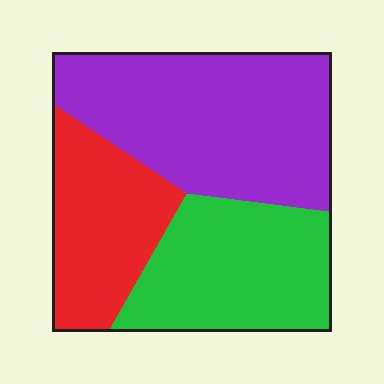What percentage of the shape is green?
Green takes up about one third (1/3) of the shape.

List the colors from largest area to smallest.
From largest to smallest: purple, green, red.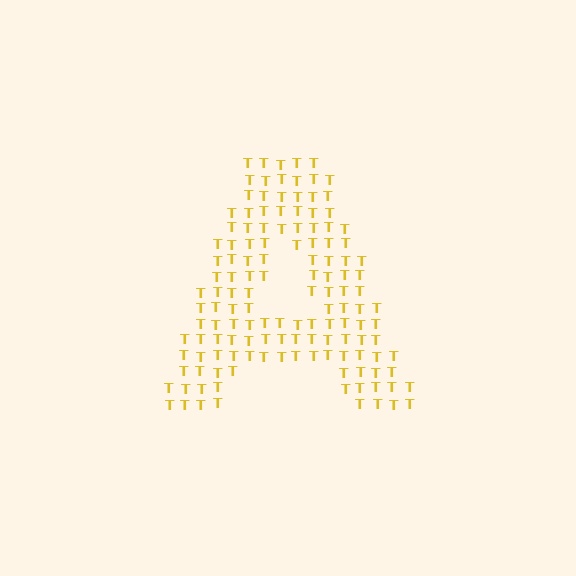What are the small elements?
The small elements are letter T's.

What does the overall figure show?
The overall figure shows the letter A.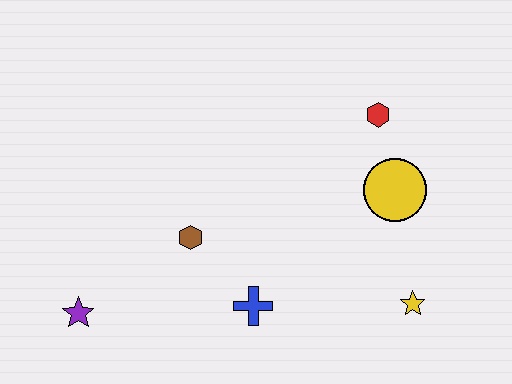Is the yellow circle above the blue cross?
Yes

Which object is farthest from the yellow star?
The purple star is farthest from the yellow star.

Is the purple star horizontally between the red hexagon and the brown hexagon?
No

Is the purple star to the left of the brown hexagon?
Yes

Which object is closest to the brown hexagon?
The blue cross is closest to the brown hexagon.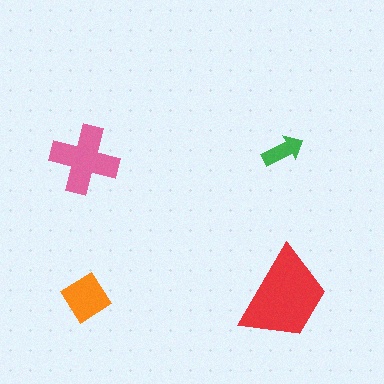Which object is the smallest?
The green arrow.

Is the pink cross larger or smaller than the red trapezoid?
Smaller.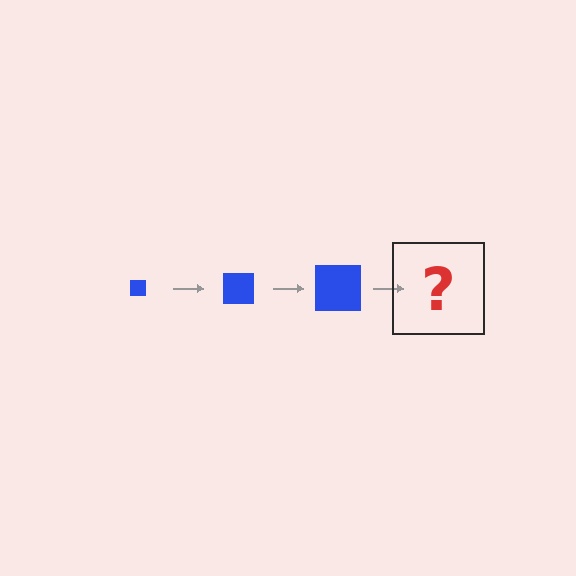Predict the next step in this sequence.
The next step is a blue square, larger than the previous one.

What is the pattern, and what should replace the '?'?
The pattern is that the square gets progressively larger each step. The '?' should be a blue square, larger than the previous one.